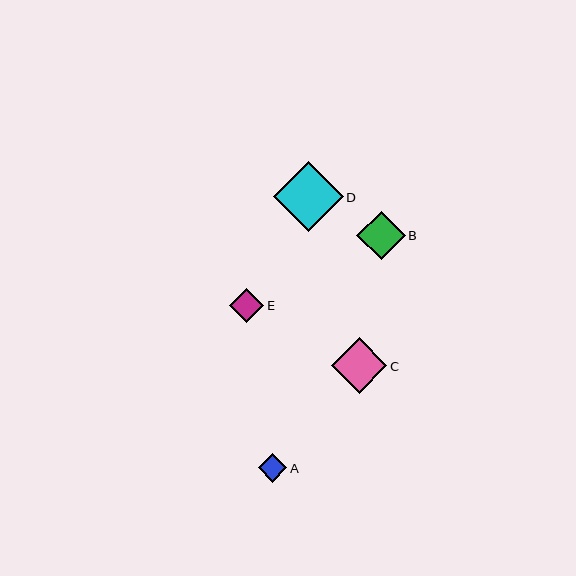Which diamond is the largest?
Diamond D is the largest with a size of approximately 70 pixels.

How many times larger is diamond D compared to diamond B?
Diamond D is approximately 1.4 times the size of diamond B.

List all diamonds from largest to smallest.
From largest to smallest: D, C, B, E, A.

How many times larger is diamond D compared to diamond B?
Diamond D is approximately 1.4 times the size of diamond B.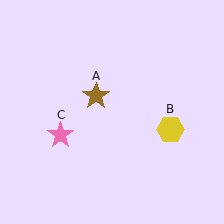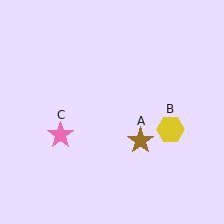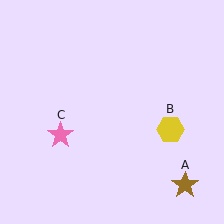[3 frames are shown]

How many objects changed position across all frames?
1 object changed position: brown star (object A).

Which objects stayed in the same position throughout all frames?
Yellow hexagon (object B) and pink star (object C) remained stationary.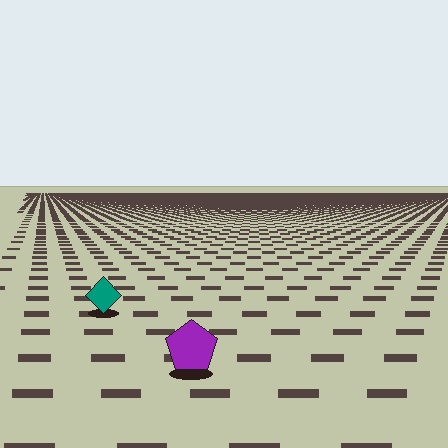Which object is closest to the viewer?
The purple pentagon is closest. The texture marks near it are larger and more spread out.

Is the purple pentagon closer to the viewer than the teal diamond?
Yes. The purple pentagon is closer — you can tell from the texture gradient: the ground texture is coarser near it.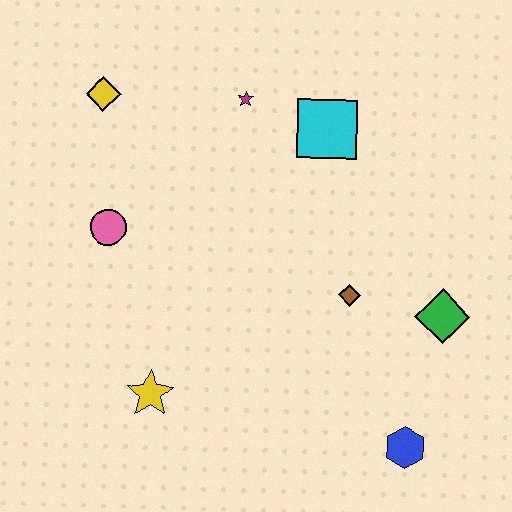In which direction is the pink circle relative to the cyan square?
The pink circle is to the left of the cyan square.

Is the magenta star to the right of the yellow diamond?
Yes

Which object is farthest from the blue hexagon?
The yellow diamond is farthest from the blue hexagon.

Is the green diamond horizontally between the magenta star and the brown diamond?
No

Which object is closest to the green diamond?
The brown diamond is closest to the green diamond.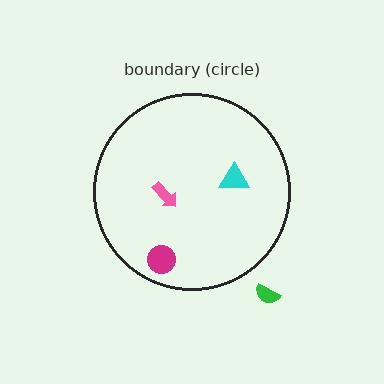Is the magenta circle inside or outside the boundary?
Inside.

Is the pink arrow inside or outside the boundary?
Inside.